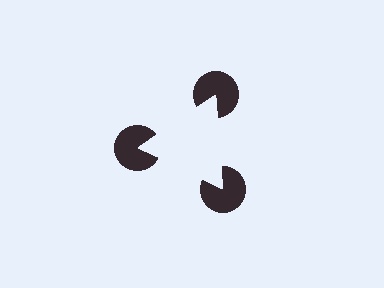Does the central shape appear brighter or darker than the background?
It typically appears slightly brighter than the background, even though no actual brightness change is drawn.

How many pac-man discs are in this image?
There are 3 — one at each vertex of the illusory triangle.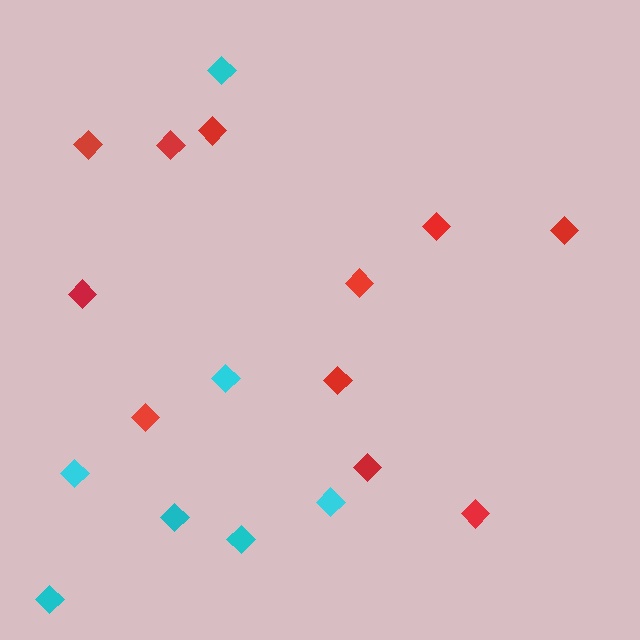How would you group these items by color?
There are 2 groups: one group of red diamonds (11) and one group of cyan diamonds (7).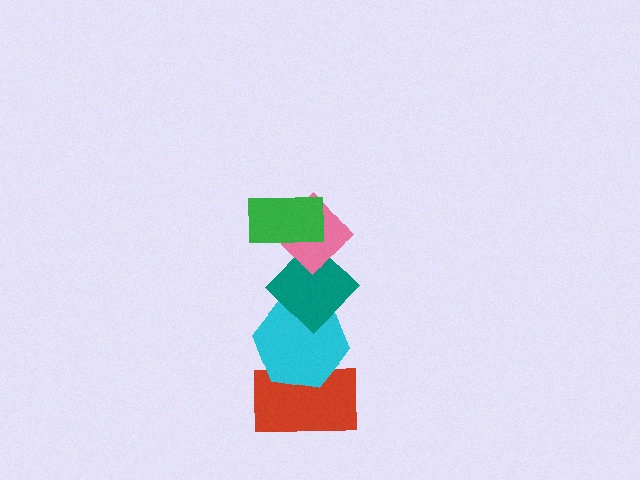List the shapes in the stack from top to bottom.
From top to bottom: the green rectangle, the pink diamond, the teal diamond, the cyan hexagon, the red rectangle.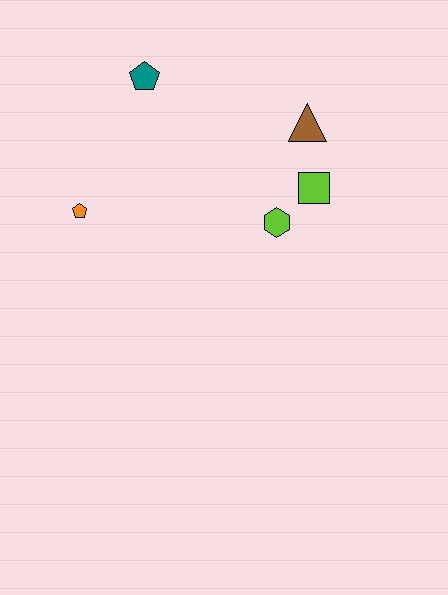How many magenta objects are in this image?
There are no magenta objects.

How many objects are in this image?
There are 5 objects.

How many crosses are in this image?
There are no crosses.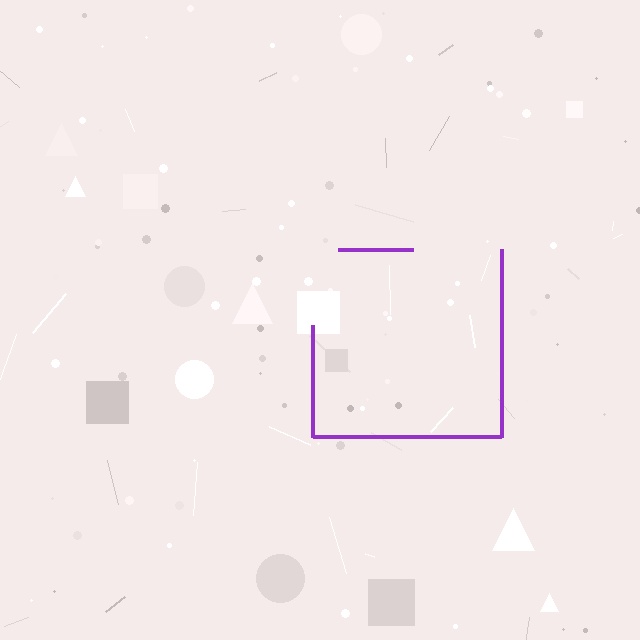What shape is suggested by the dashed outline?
The dashed outline suggests a square.